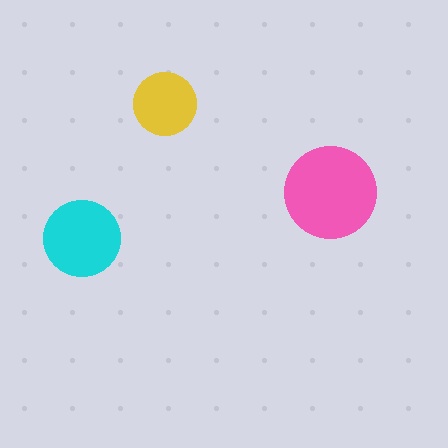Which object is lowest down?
The cyan circle is bottommost.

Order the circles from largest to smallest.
the pink one, the cyan one, the yellow one.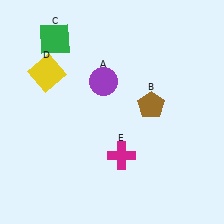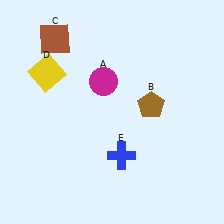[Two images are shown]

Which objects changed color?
A changed from purple to magenta. C changed from green to brown. E changed from magenta to blue.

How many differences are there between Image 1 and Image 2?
There are 3 differences between the two images.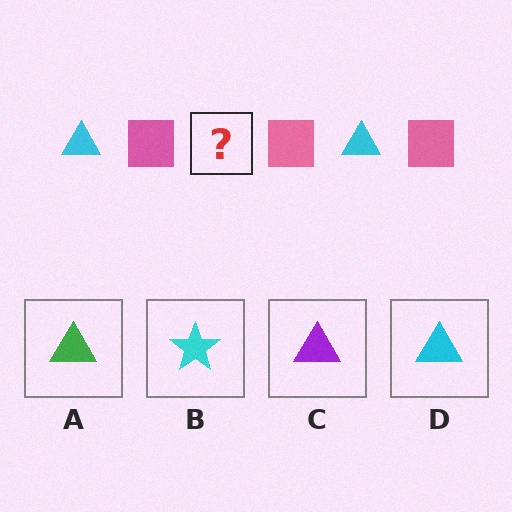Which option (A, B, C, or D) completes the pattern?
D.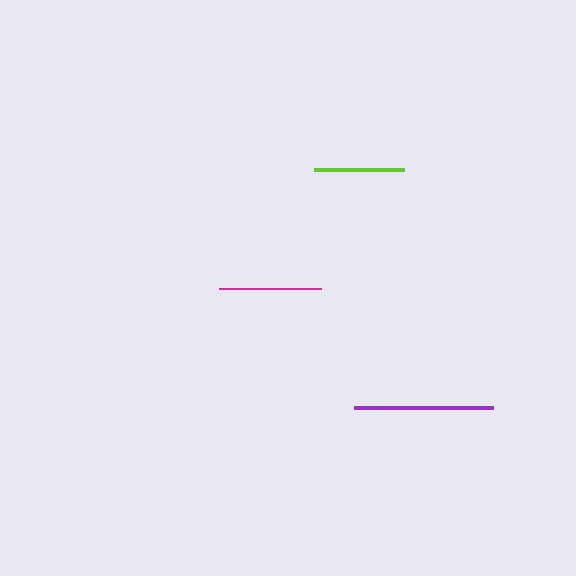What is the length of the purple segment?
The purple segment is approximately 139 pixels long.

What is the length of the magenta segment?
The magenta segment is approximately 102 pixels long.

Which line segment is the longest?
The purple line is the longest at approximately 139 pixels.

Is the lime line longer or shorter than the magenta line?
The magenta line is longer than the lime line.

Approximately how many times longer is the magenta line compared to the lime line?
The magenta line is approximately 1.1 times the length of the lime line.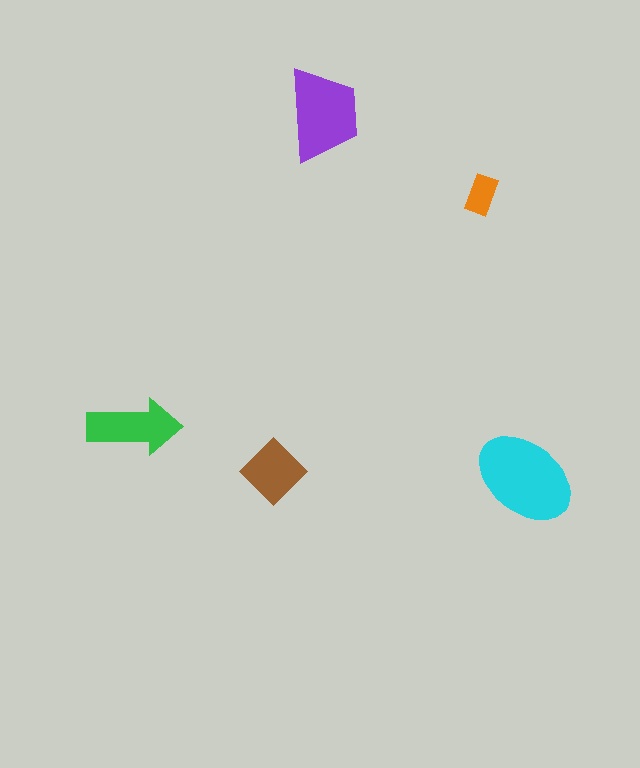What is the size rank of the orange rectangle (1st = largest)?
5th.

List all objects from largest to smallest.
The cyan ellipse, the purple trapezoid, the green arrow, the brown diamond, the orange rectangle.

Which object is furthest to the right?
The cyan ellipse is rightmost.